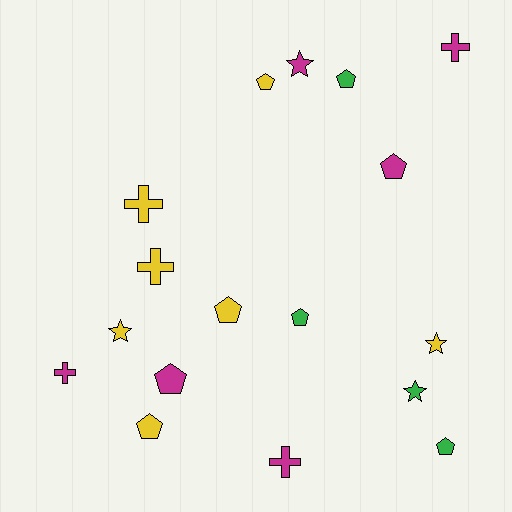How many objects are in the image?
There are 17 objects.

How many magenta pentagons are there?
There are 2 magenta pentagons.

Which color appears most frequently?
Yellow, with 7 objects.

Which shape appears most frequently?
Pentagon, with 8 objects.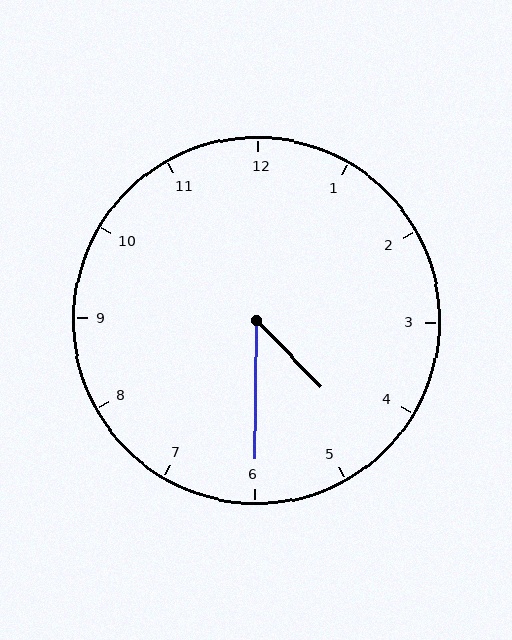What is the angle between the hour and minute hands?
Approximately 45 degrees.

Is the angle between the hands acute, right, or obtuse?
It is acute.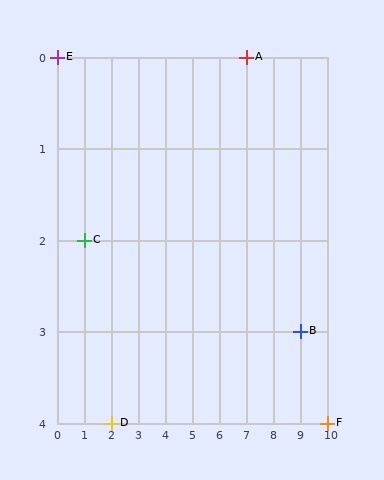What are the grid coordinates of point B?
Point B is at grid coordinates (9, 3).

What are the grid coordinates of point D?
Point D is at grid coordinates (2, 4).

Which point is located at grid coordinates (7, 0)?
Point A is at (7, 0).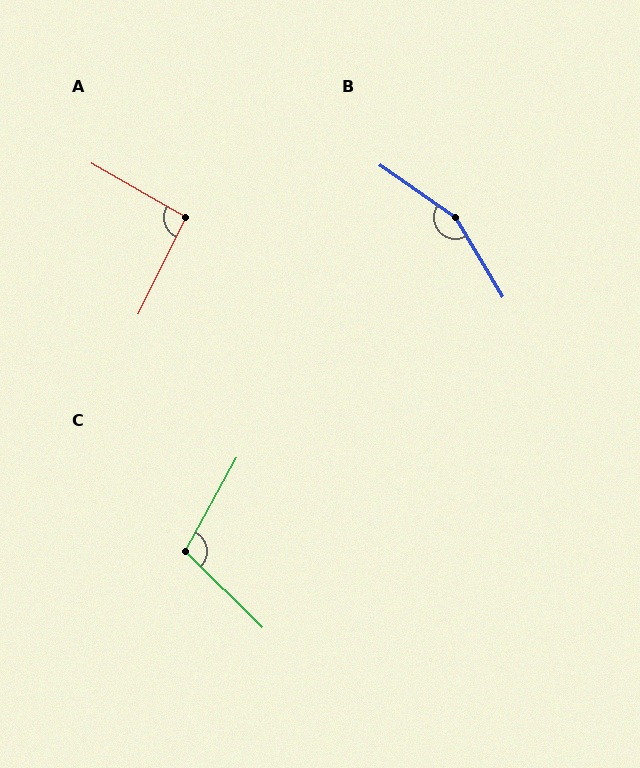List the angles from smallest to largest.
A (94°), C (106°), B (156°).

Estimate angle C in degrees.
Approximately 106 degrees.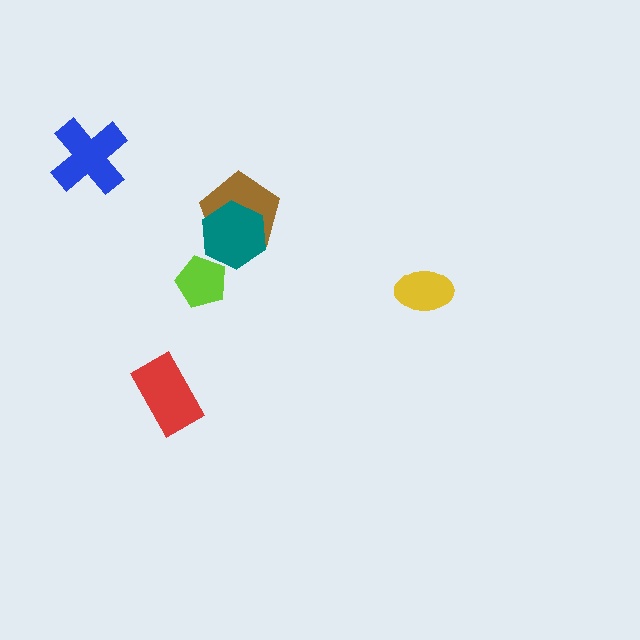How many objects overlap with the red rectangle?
0 objects overlap with the red rectangle.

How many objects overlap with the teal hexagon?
1 object overlaps with the teal hexagon.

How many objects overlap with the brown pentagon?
1 object overlaps with the brown pentagon.